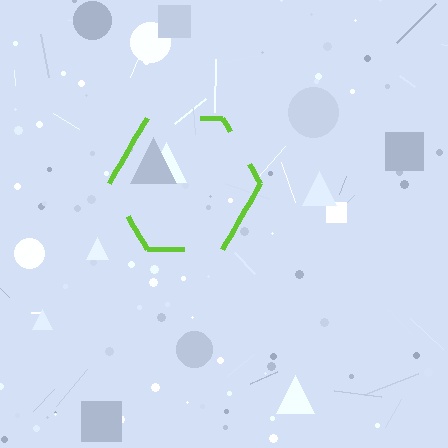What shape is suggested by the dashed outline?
The dashed outline suggests a hexagon.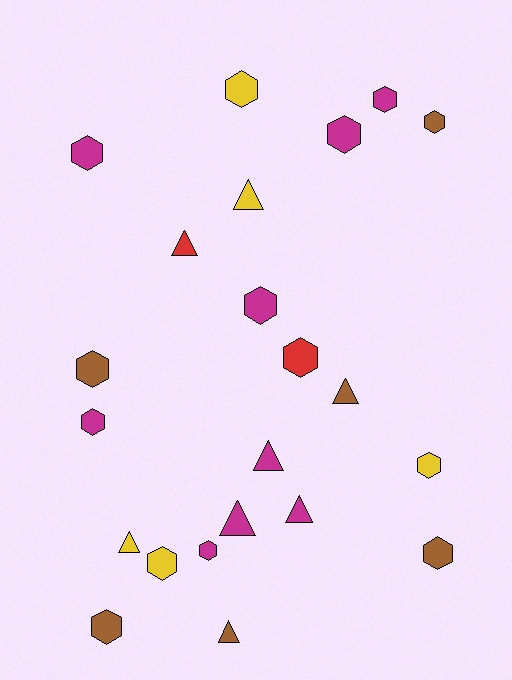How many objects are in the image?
There are 22 objects.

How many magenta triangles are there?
There are 3 magenta triangles.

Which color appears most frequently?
Magenta, with 9 objects.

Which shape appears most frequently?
Hexagon, with 14 objects.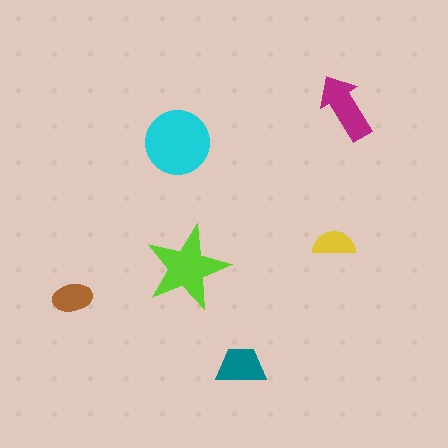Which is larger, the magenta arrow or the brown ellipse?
The magenta arrow.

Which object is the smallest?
The yellow semicircle.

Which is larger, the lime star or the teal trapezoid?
The lime star.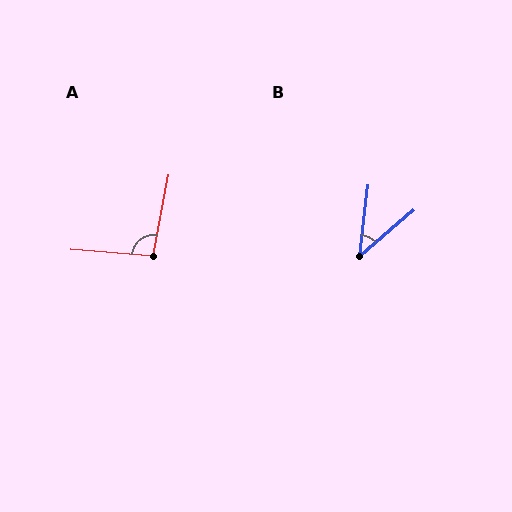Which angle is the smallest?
B, at approximately 43 degrees.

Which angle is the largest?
A, at approximately 96 degrees.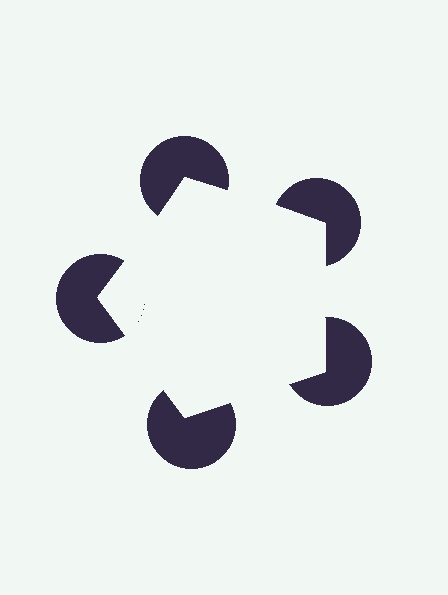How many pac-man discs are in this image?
There are 5 — one at each vertex of the illusory pentagon.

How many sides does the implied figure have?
5 sides.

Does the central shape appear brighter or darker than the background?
It typically appears slightly brighter than the background, even though no actual brightness change is drawn.